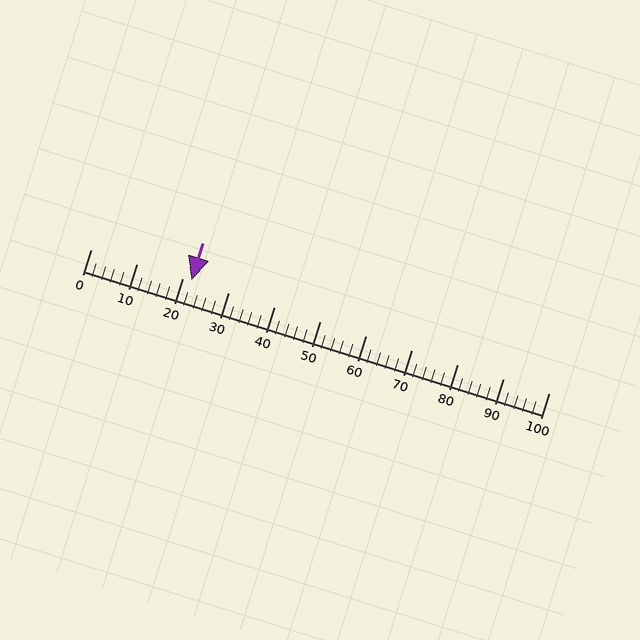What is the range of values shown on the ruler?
The ruler shows values from 0 to 100.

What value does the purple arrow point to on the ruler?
The purple arrow points to approximately 22.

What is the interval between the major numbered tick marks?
The major tick marks are spaced 10 units apart.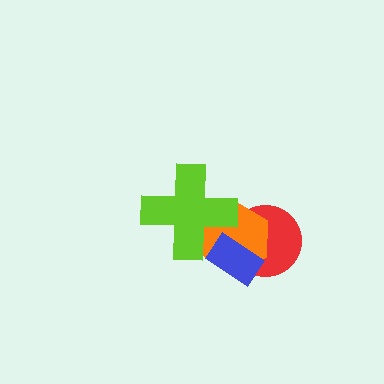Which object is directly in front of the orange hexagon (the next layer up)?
The lime cross is directly in front of the orange hexagon.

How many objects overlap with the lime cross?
2 objects overlap with the lime cross.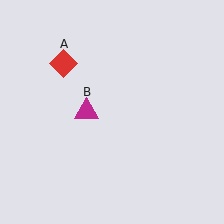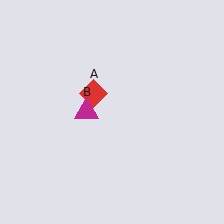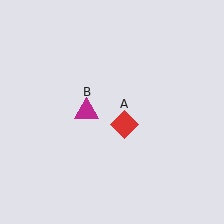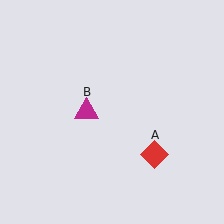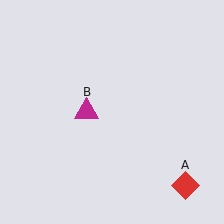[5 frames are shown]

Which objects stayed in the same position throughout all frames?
Magenta triangle (object B) remained stationary.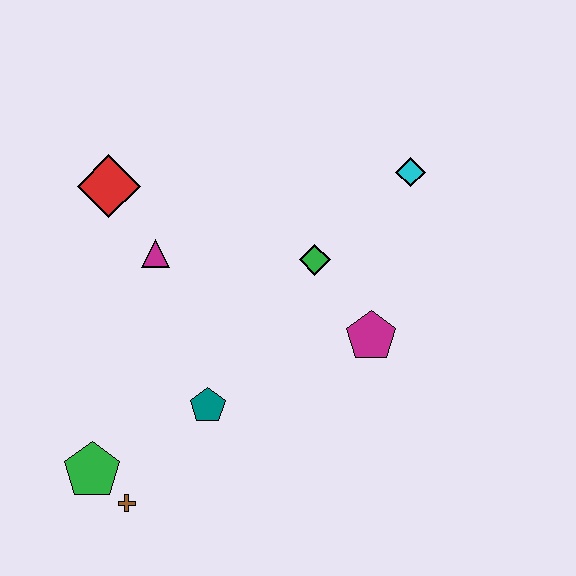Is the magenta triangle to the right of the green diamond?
No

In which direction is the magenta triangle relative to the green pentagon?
The magenta triangle is above the green pentagon.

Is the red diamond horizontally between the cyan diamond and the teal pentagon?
No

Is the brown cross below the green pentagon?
Yes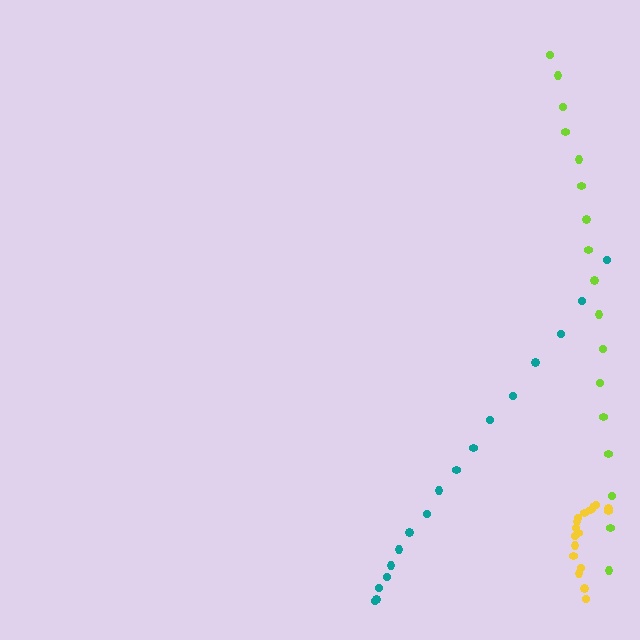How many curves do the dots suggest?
There are 3 distinct paths.